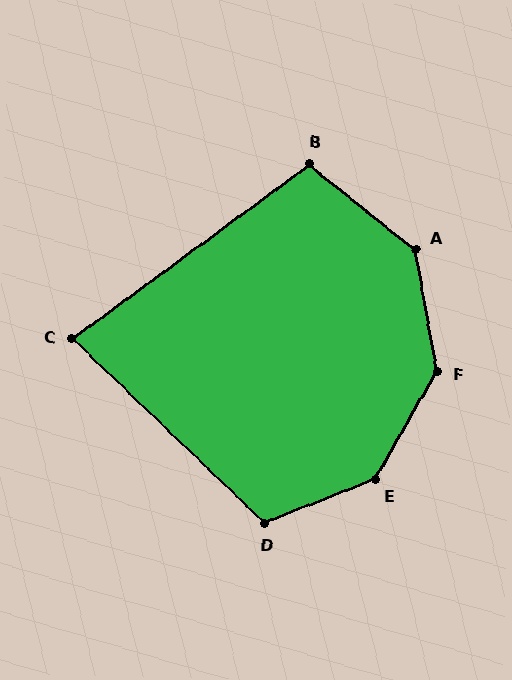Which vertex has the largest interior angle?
E, at approximately 141 degrees.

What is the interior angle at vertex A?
Approximately 138 degrees (obtuse).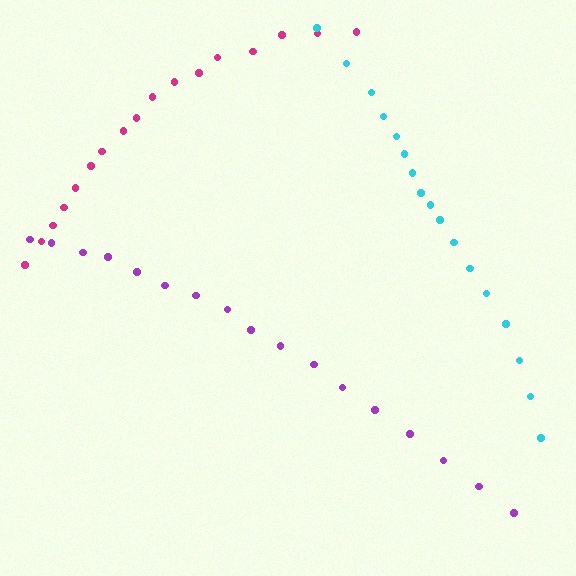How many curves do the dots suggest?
There are 3 distinct paths.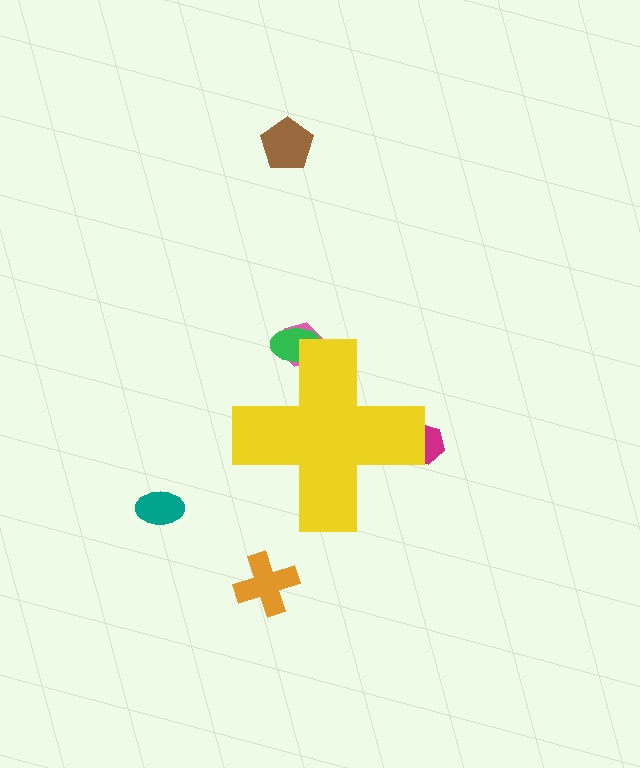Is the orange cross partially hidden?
No, the orange cross is fully visible.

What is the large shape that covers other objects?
A yellow cross.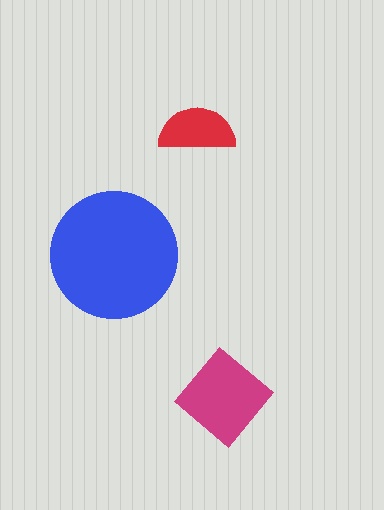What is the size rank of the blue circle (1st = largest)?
1st.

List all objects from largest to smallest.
The blue circle, the magenta diamond, the red semicircle.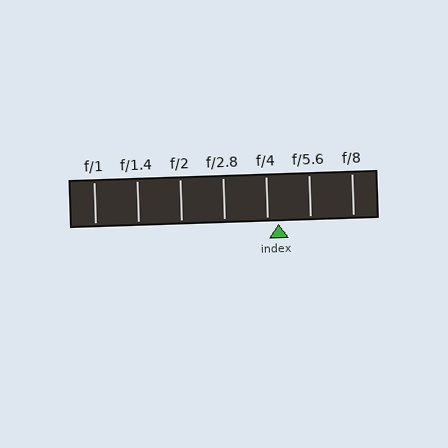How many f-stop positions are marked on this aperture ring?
There are 7 f-stop positions marked.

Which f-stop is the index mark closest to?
The index mark is closest to f/4.